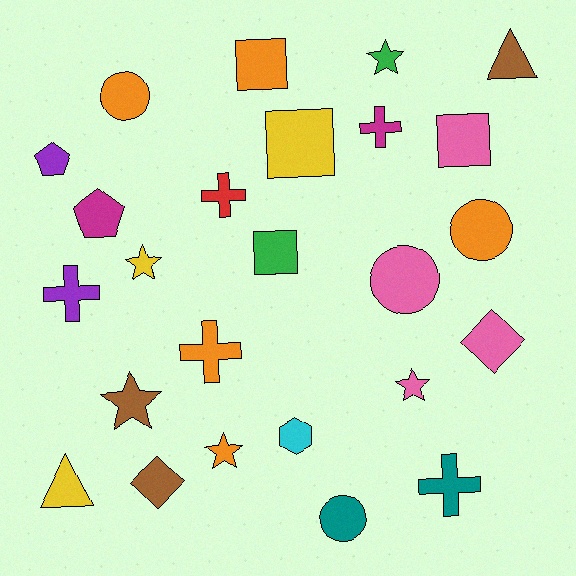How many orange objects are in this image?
There are 5 orange objects.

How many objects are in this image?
There are 25 objects.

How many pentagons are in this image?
There are 2 pentagons.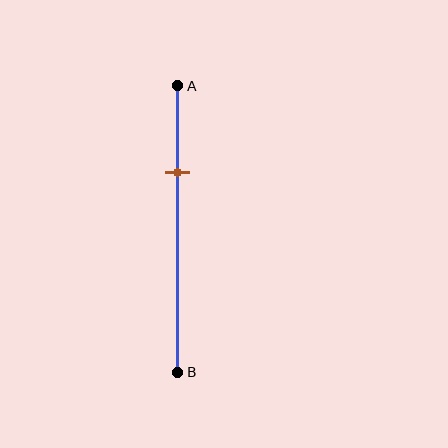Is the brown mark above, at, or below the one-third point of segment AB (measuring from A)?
The brown mark is above the one-third point of segment AB.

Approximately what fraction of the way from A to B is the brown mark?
The brown mark is approximately 30% of the way from A to B.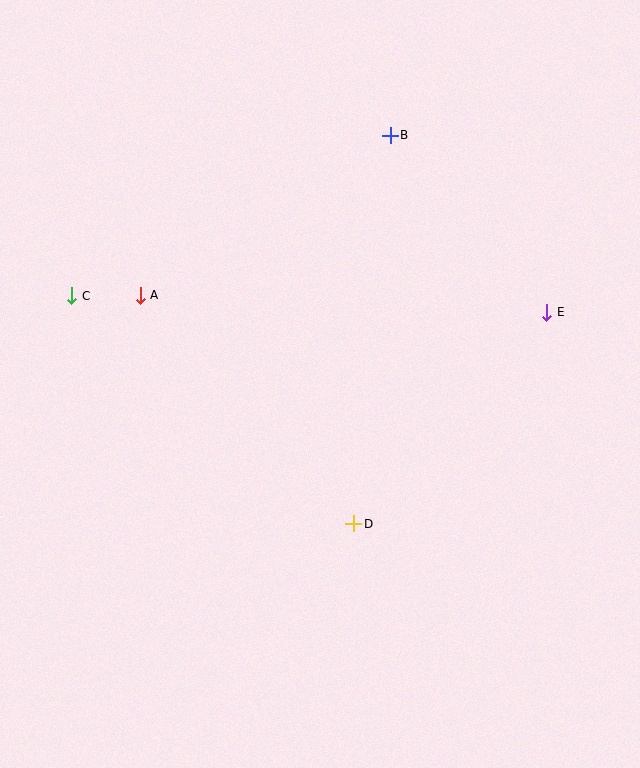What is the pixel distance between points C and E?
The distance between C and E is 476 pixels.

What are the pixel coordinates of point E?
Point E is at (547, 312).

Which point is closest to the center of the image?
Point D at (354, 524) is closest to the center.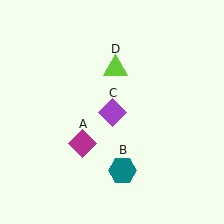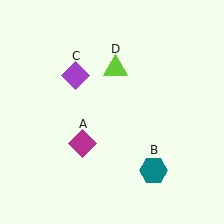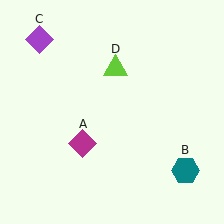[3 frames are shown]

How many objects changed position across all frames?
2 objects changed position: teal hexagon (object B), purple diamond (object C).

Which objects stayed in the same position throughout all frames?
Magenta diamond (object A) and lime triangle (object D) remained stationary.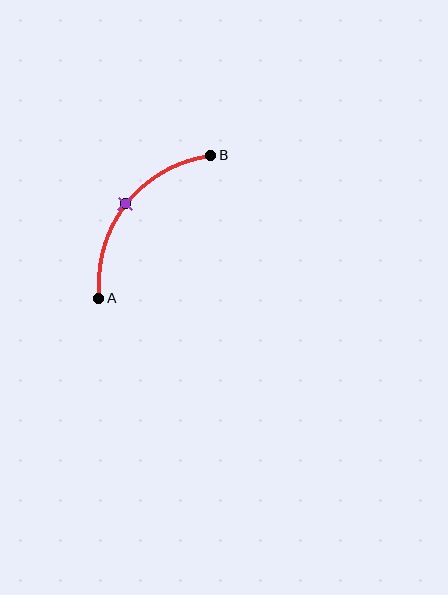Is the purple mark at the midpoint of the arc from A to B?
Yes. The purple mark lies on the arc at equal arc-length from both A and B — it is the arc midpoint.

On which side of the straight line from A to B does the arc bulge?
The arc bulges above and to the left of the straight line connecting A and B.